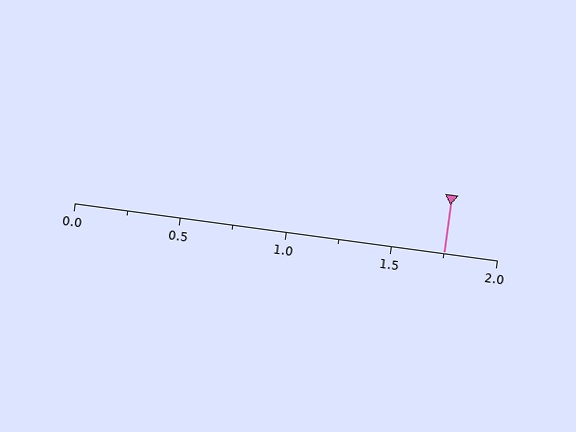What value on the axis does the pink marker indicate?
The marker indicates approximately 1.75.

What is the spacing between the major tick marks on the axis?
The major ticks are spaced 0.5 apart.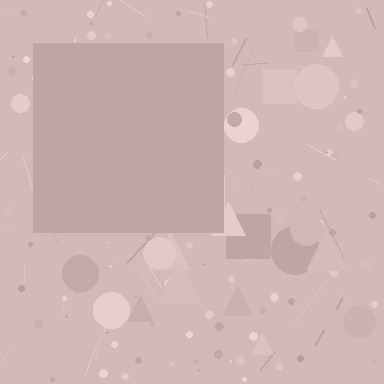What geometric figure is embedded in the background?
A square is embedded in the background.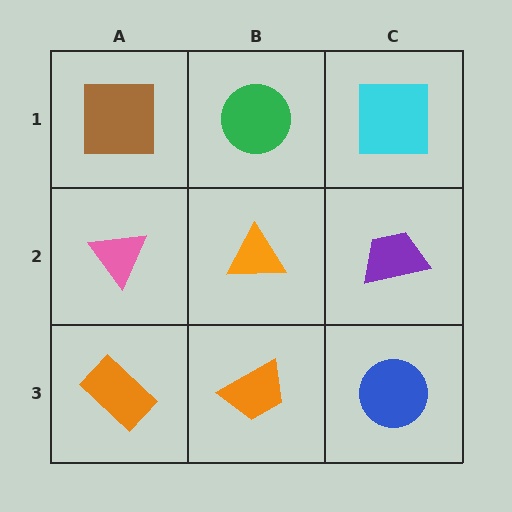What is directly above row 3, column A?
A pink triangle.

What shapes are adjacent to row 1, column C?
A purple trapezoid (row 2, column C), a green circle (row 1, column B).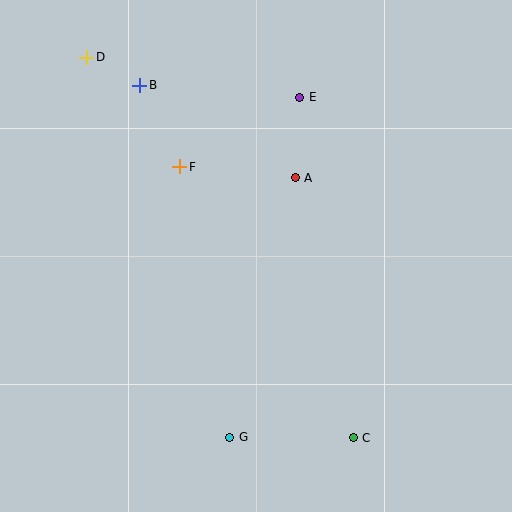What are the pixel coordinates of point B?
Point B is at (140, 85).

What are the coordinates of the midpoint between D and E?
The midpoint between D and E is at (193, 77).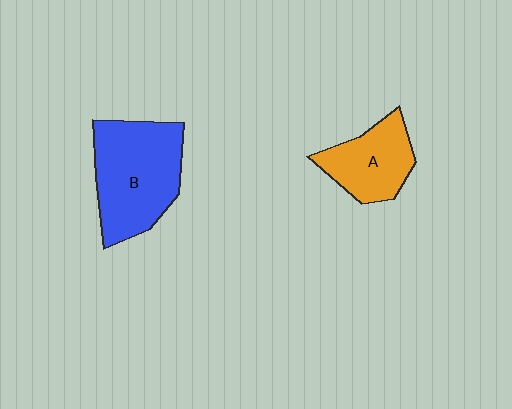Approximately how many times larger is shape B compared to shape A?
Approximately 1.6 times.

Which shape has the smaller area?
Shape A (orange).